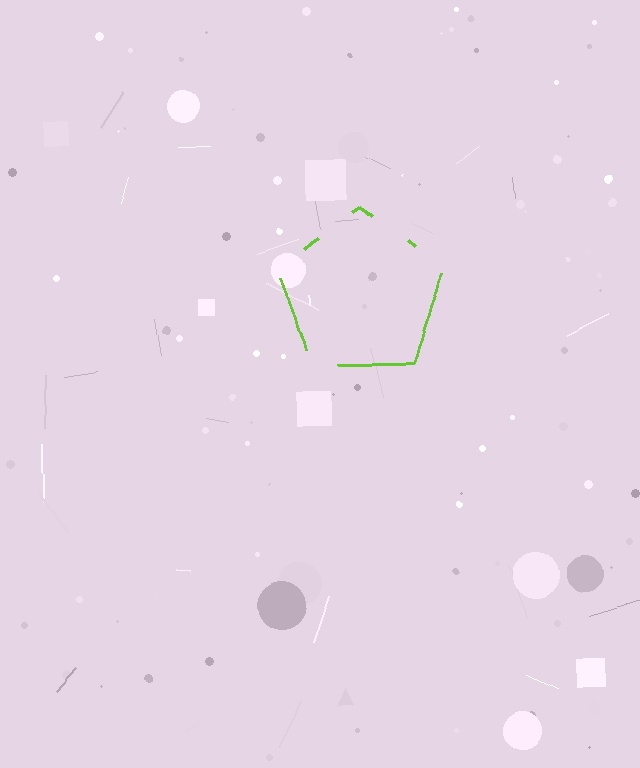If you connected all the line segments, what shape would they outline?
They would outline a pentagon.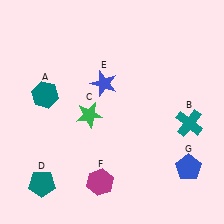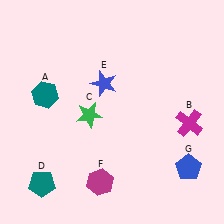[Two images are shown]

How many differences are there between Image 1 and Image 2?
There is 1 difference between the two images.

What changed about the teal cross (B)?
In Image 1, B is teal. In Image 2, it changed to magenta.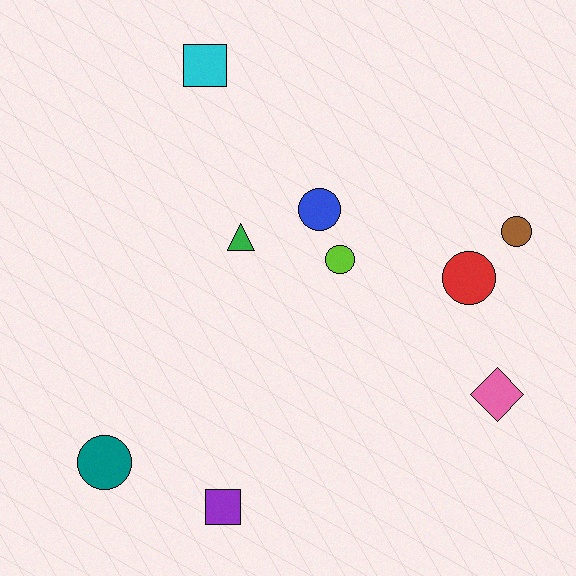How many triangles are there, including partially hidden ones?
There is 1 triangle.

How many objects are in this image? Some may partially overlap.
There are 9 objects.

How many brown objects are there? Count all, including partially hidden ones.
There is 1 brown object.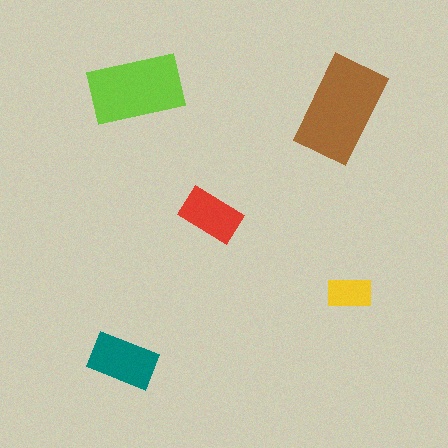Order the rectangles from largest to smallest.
the brown one, the lime one, the teal one, the red one, the yellow one.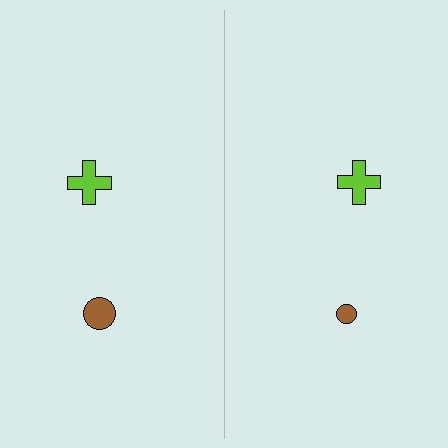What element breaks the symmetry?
The brown circle on the right side has a different size than its mirror counterpart.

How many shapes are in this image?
There are 4 shapes in this image.